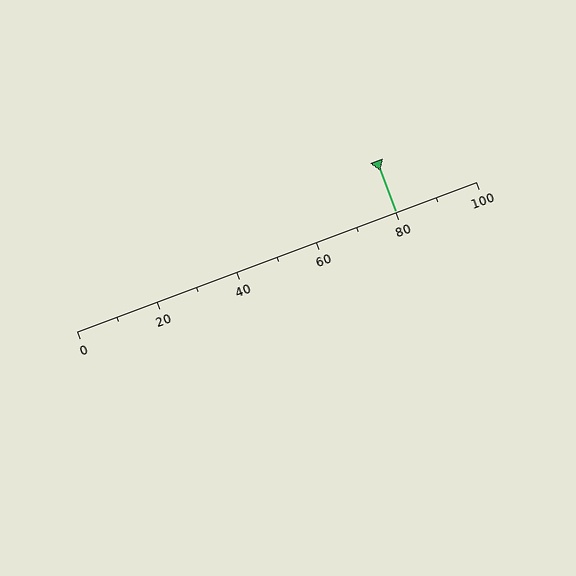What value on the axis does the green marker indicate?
The marker indicates approximately 80.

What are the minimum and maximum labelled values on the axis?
The axis runs from 0 to 100.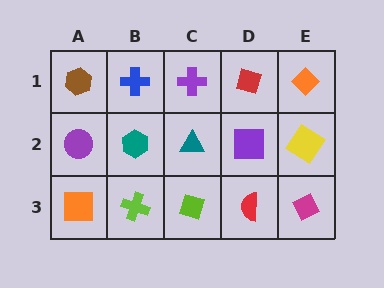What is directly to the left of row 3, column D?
A lime diamond.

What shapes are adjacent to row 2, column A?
A brown hexagon (row 1, column A), an orange square (row 3, column A), a teal hexagon (row 2, column B).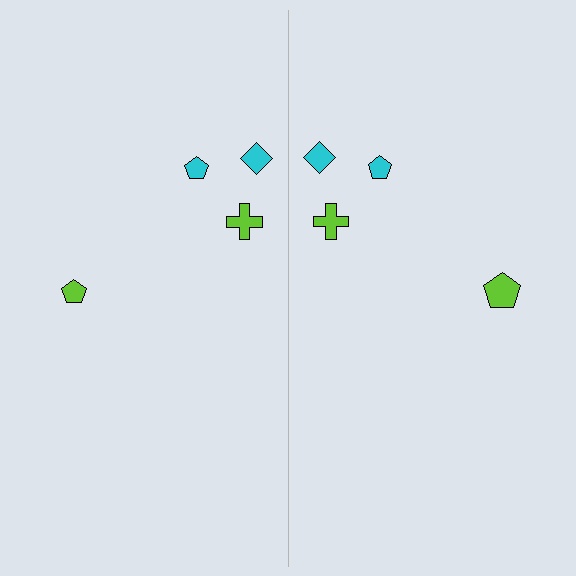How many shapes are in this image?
There are 8 shapes in this image.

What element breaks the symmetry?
The lime pentagon on the right side has a different size than its mirror counterpart.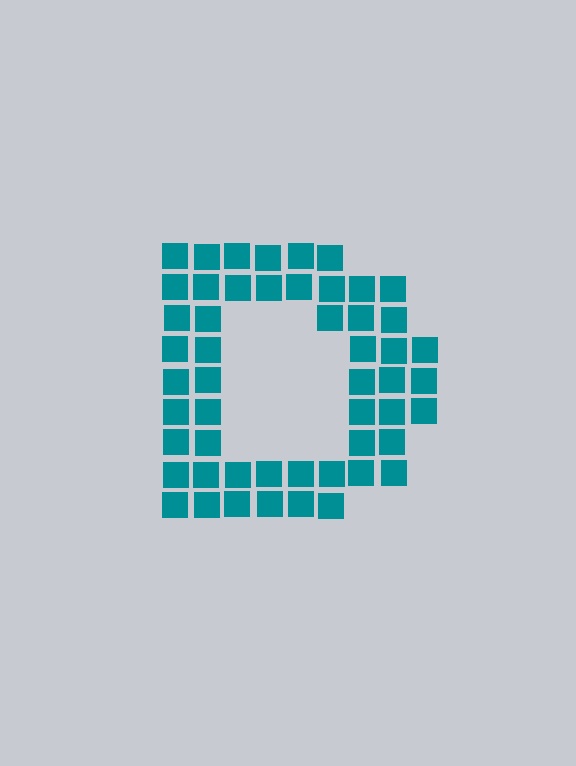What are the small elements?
The small elements are squares.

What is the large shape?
The large shape is the letter D.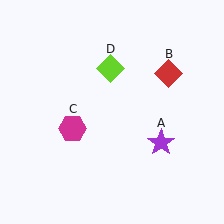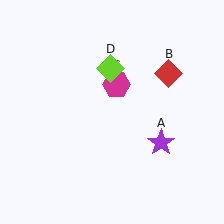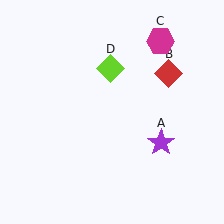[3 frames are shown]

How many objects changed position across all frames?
1 object changed position: magenta hexagon (object C).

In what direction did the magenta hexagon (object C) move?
The magenta hexagon (object C) moved up and to the right.